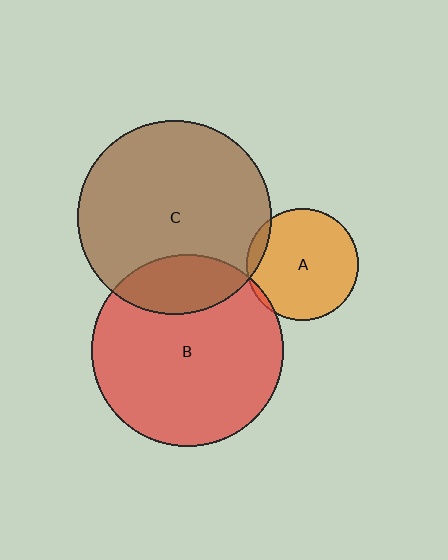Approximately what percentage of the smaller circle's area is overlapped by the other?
Approximately 20%.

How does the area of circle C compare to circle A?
Approximately 3.0 times.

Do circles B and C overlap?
Yes.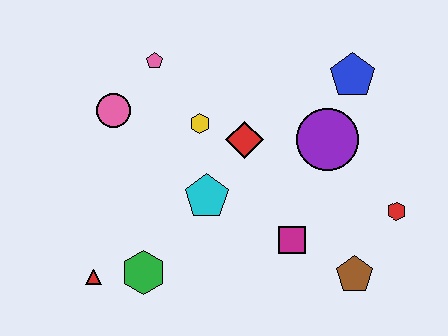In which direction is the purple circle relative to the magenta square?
The purple circle is above the magenta square.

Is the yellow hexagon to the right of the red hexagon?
No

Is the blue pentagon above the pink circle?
Yes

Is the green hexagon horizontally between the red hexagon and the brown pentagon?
No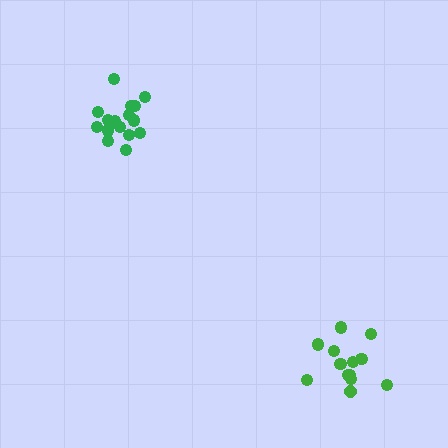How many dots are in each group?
Group 1: 16 dots, Group 2: 13 dots (29 total).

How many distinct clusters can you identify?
There are 2 distinct clusters.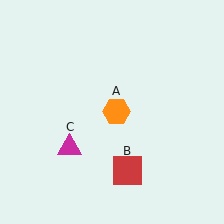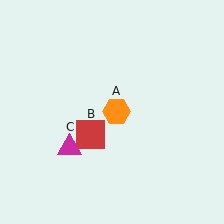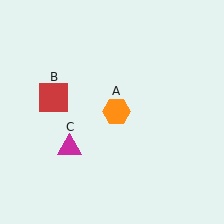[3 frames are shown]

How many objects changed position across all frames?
1 object changed position: red square (object B).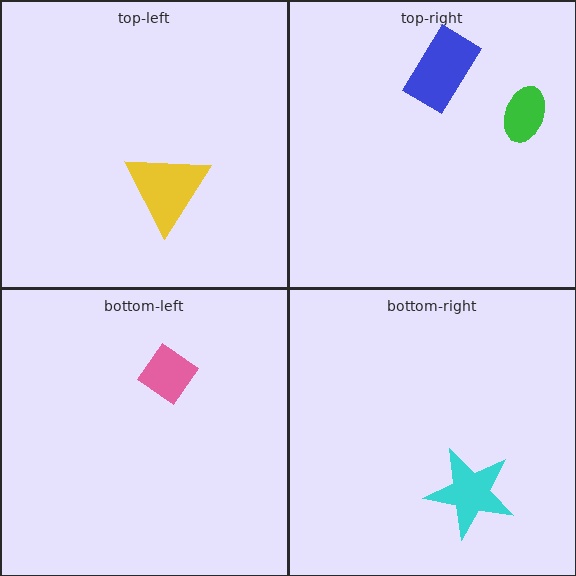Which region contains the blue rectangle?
The top-right region.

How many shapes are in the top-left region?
1.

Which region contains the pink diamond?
The bottom-left region.